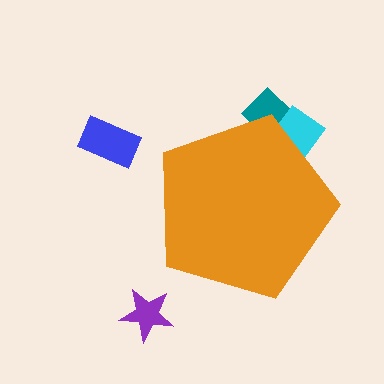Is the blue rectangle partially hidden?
No, the blue rectangle is fully visible.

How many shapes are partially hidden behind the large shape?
2 shapes are partially hidden.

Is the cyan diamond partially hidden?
Yes, the cyan diamond is partially hidden behind the orange pentagon.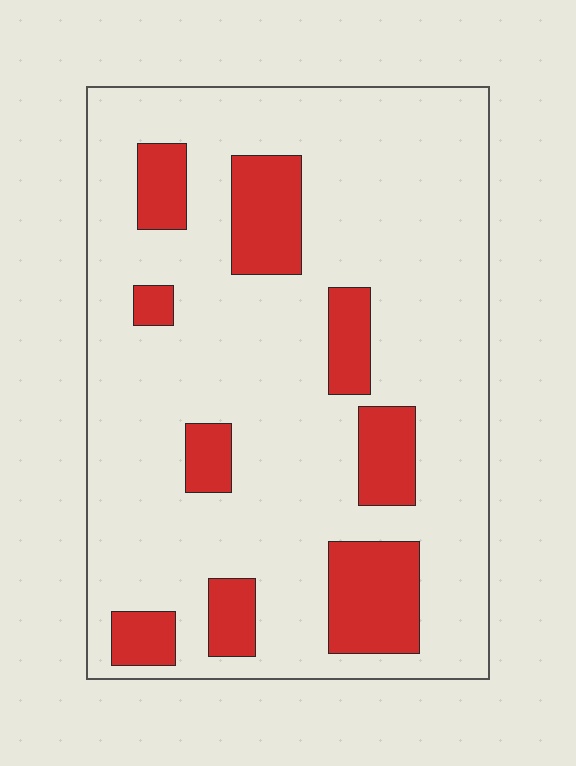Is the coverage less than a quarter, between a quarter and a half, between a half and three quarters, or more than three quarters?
Less than a quarter.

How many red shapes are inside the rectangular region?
9.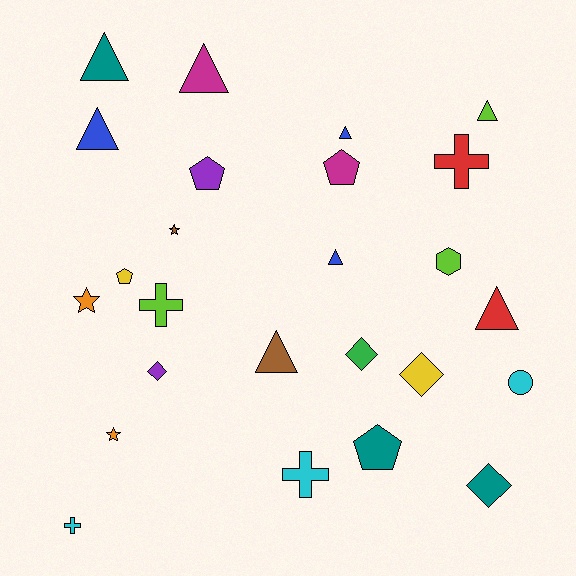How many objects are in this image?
There are 25 objects.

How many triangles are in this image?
There are 8 triangles.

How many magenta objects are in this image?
There are 2 magenta objects.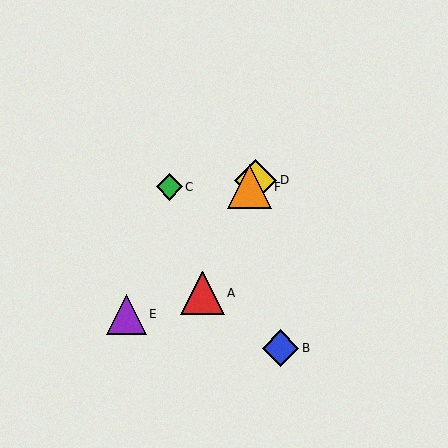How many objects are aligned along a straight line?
3 objects (D, E, F) are aligned along a straight line.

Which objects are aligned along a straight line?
Objects D, E, F are aligned along a straight line.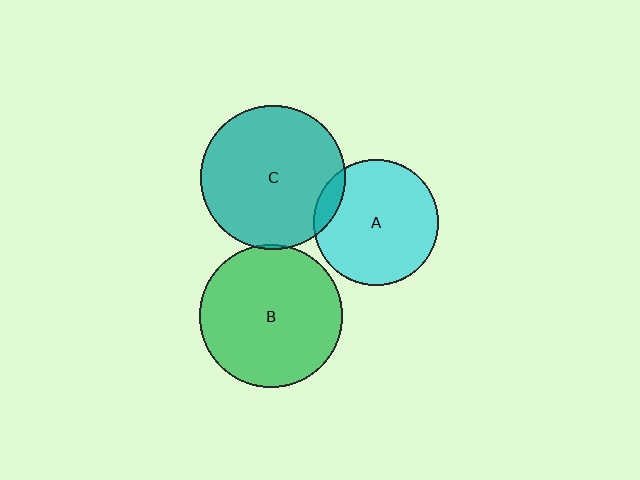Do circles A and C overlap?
Yes.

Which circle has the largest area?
Circle C (teal).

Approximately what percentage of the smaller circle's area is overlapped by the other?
Approximately 10%.